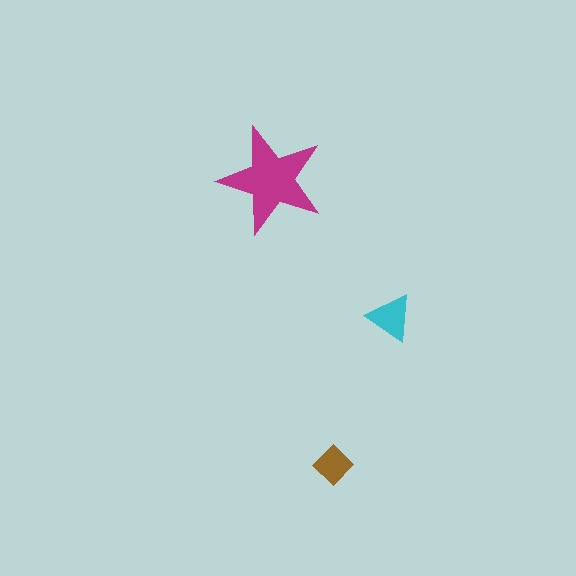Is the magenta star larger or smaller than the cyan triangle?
Larger.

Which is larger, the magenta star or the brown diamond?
The magenta star.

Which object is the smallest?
The brown diamond.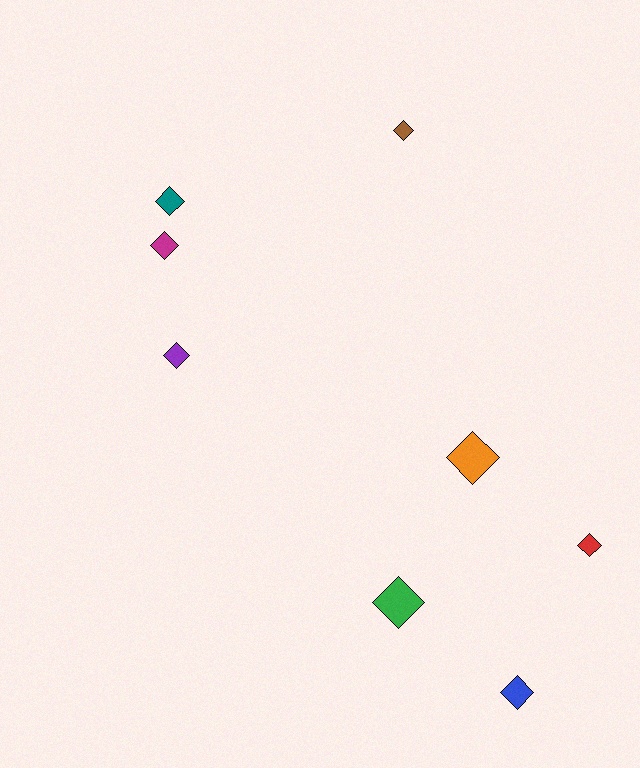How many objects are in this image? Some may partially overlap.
There are 8 objects.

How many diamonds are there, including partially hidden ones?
There are 8 diamonds.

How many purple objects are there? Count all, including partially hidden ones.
There is 1 purple object.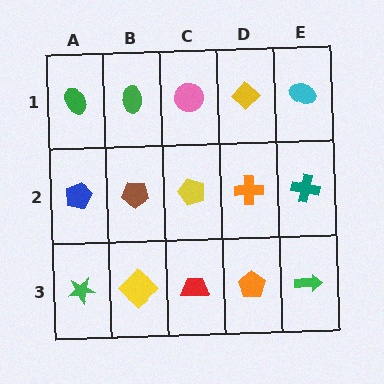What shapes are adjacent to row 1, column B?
A brown pentagon (row 2, column B), a green ellipse (row 1, column A), a pink circle (row 1, column C).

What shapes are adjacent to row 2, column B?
A green ellipse (row 1, column B), a yellow diamond (row 3, column B), a blue pentagon (row 2, column A), a yellow pentagon (row 2, column C).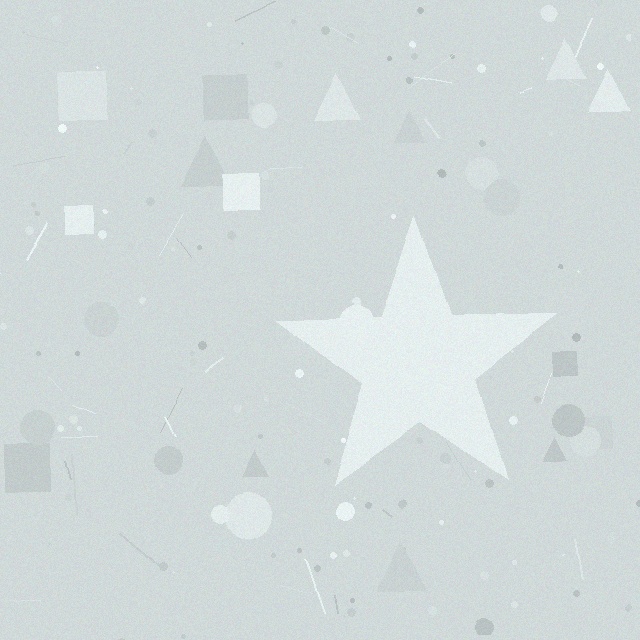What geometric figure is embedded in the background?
A star is embedded in the background.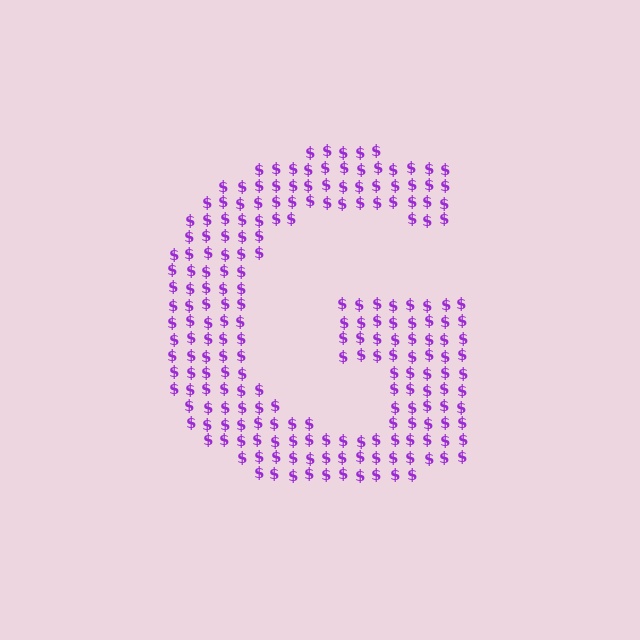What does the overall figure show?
The overall figure shows the letter G.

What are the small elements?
The small elements are dollar signs.